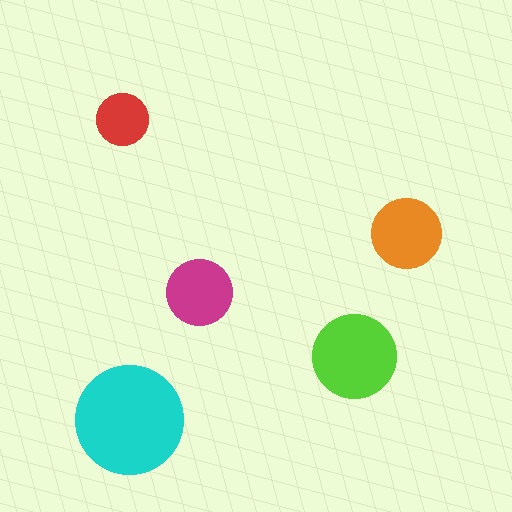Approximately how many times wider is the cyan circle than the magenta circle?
About 1.5 times wider.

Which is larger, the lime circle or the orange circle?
The lime one.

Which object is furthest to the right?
The orange circle is rightmost.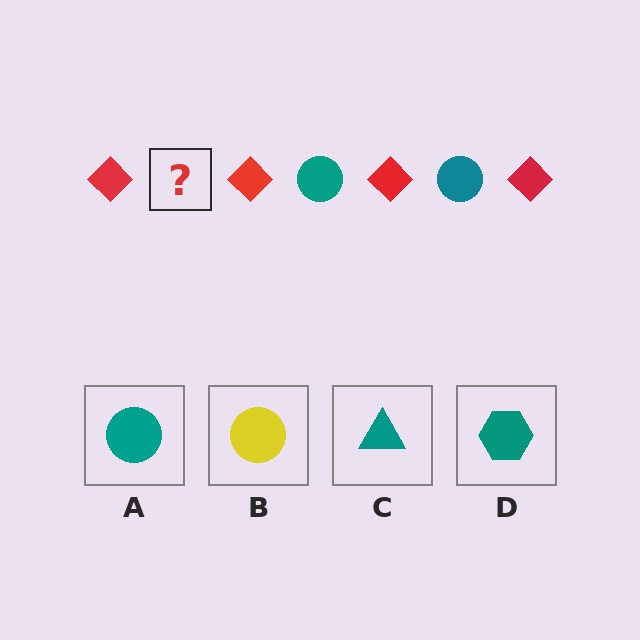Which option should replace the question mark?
Option A.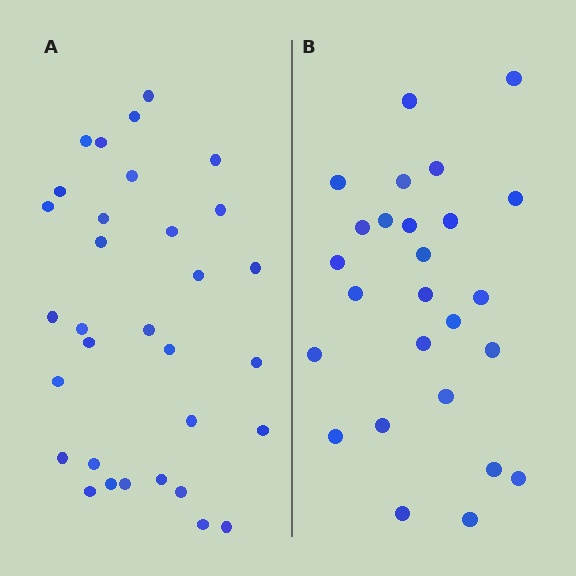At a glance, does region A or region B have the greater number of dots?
Region A (the left region) has more dots.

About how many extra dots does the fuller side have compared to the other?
Region A has about 6 more dots than region B.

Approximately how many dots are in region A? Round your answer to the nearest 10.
About 30 dots. (The exact count is 32, which rounds to 30.)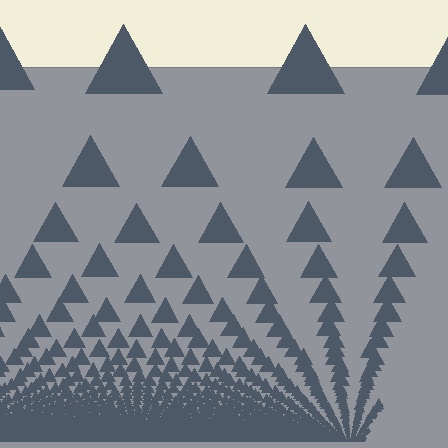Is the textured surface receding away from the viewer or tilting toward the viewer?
The surface appears to tilt toward the viewer. Texture elements get larger and sparser toward the top.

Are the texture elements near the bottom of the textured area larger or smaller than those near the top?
Smaller. The gradient is inverted — elements near the bottom are smaller and denser.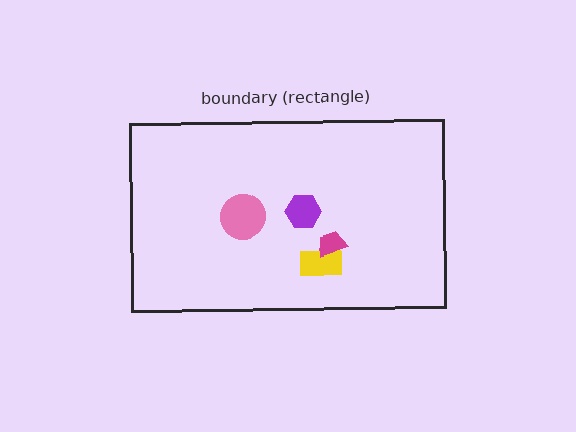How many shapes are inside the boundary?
4 inside, 0 outside.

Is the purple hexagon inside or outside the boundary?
Inside.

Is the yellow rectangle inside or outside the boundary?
Inside.